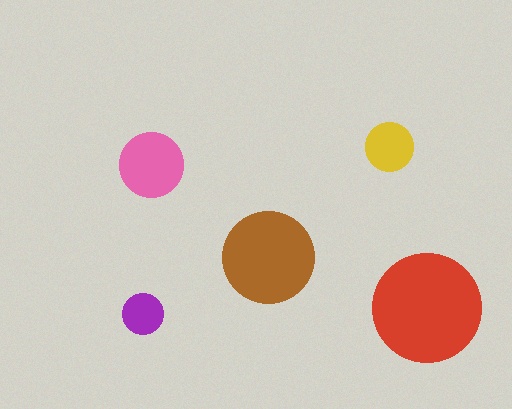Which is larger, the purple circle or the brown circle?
The brown one.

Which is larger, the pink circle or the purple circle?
The pink one.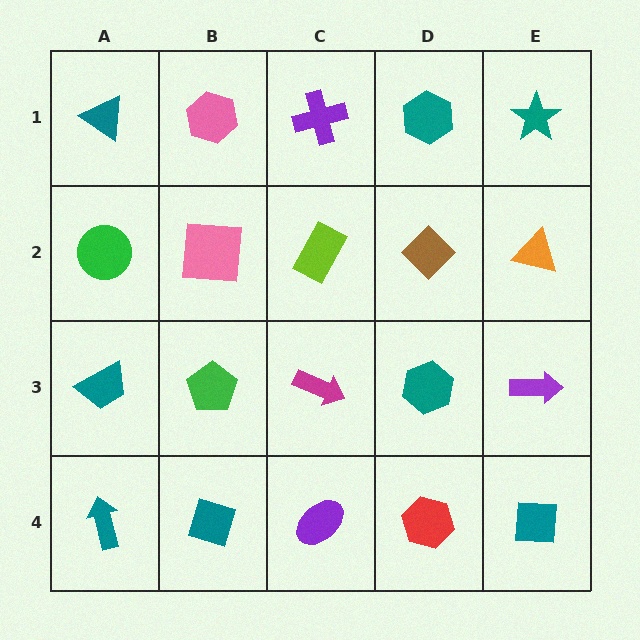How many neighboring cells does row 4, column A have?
2.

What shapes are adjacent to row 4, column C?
A magenta arrow (row 3, column C), a teal diamond (row 4, column B), a red hexagon (row 4, column D).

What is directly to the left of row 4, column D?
A purple ellipse.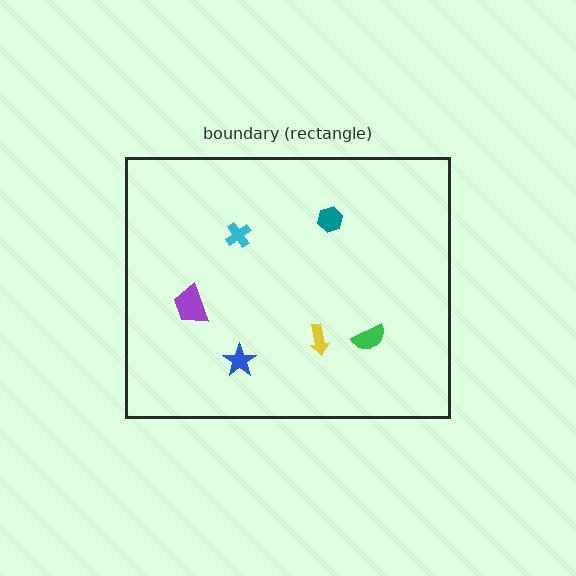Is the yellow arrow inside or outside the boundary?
Inside.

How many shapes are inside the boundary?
6 inside, 0 outside.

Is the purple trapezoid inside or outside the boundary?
Inside.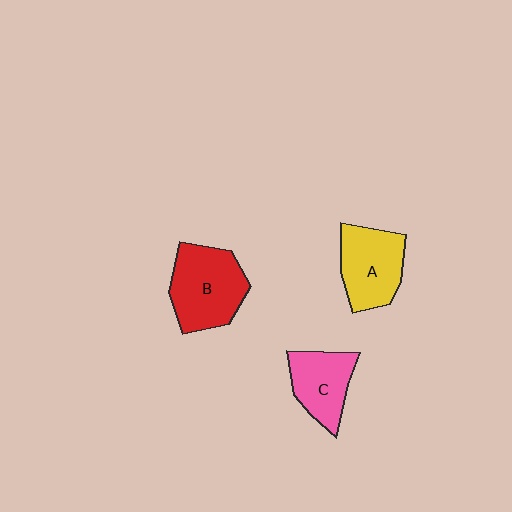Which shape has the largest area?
Shape B (red).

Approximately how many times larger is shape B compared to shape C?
Approximately 1.4 times.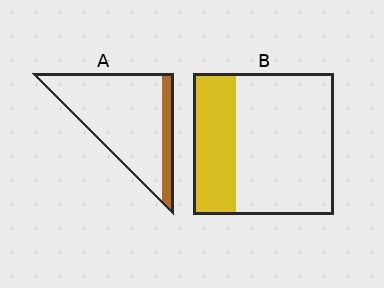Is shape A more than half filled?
No.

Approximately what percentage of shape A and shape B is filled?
A is approximately 15% and B is approximately 30%.